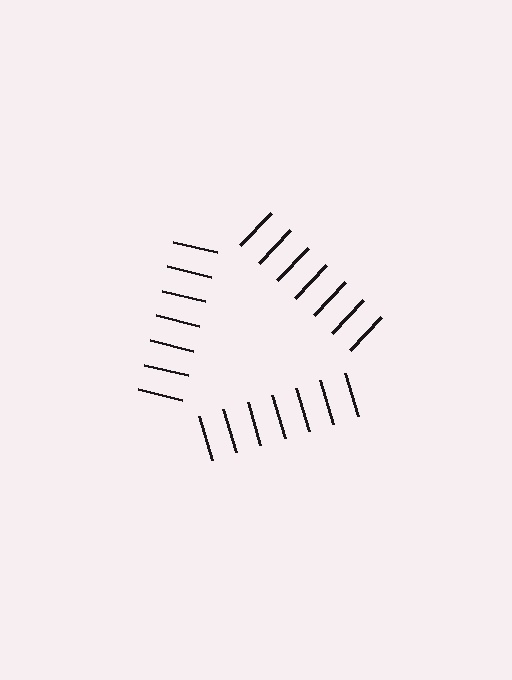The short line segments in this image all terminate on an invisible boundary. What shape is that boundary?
An illusory triangle — the line segments terminate on its edges but no continuous stroke is drawn.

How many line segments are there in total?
21 — 7 along each of the 3 edges.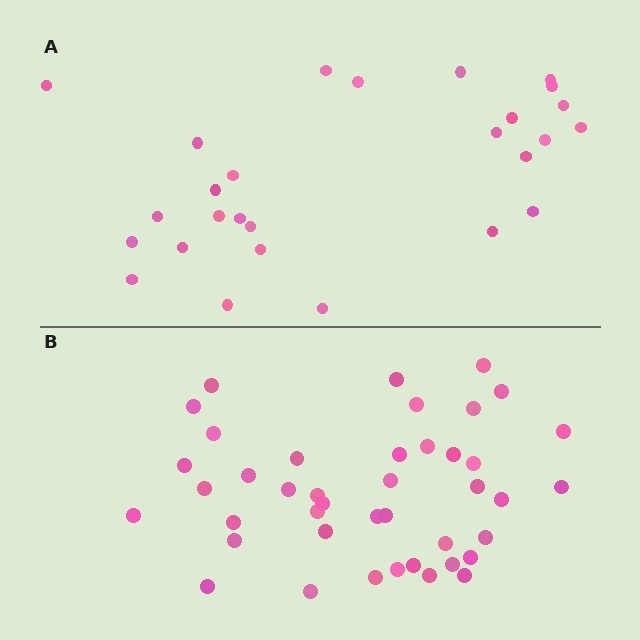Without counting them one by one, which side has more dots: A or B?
Region B (the bottom region) has more dots.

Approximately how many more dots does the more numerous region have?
Region B has approximately 15 more dots than region A.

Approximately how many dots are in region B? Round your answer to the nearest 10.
About 40 dots. (The exact count is 42, which rounds to 40.)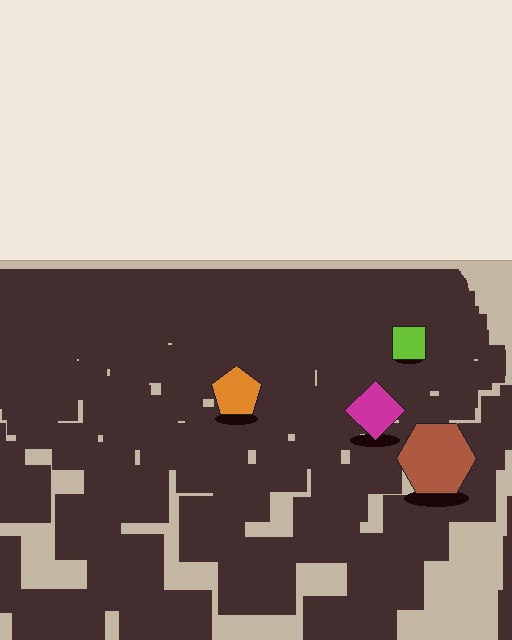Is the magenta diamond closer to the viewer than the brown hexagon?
No. The brown hexagon is closer — you can tell from the texture gradient: the ground texture is coarser near it.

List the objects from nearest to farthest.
From nearest to farthest: the brown hexagon, the magenta diamond, the orange pentagon, the lime square.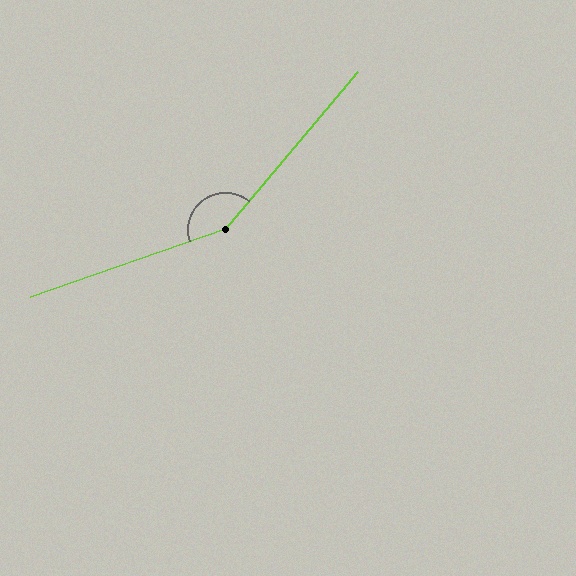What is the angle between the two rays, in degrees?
Approximately 149 degrees.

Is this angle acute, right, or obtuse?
It is obtuse.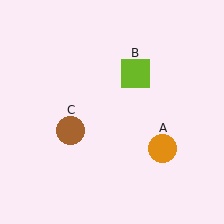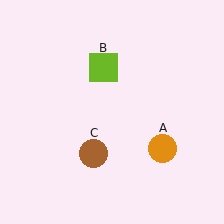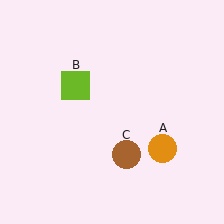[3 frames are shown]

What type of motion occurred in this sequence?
The lime square (object B), brown circle (object C) rotated counterclockwise around the center of the scene.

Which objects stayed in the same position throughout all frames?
Orange circle (object A) remained stationary.